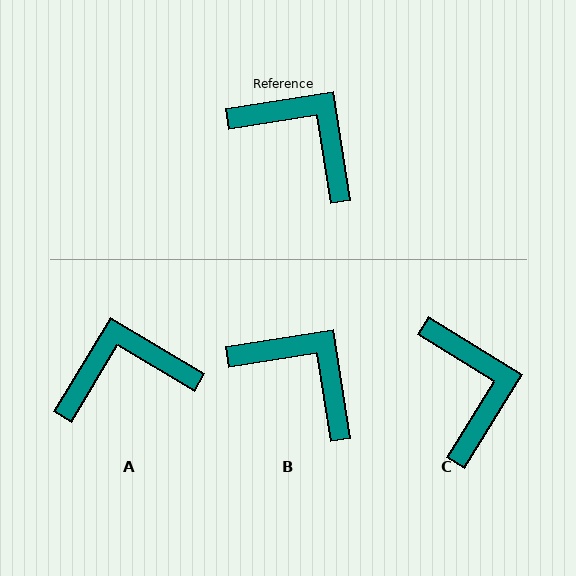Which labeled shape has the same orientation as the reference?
B.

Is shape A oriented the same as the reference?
No, it is off by about 50 degrees.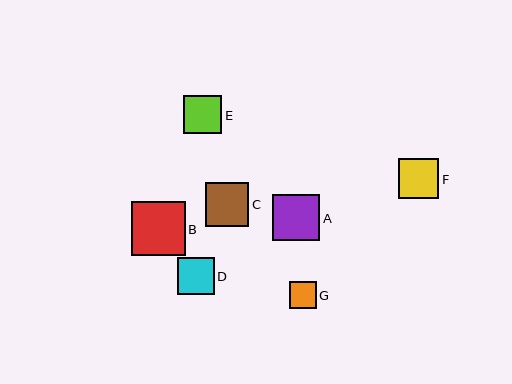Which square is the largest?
Square B is the largest with a size of approximately 54 pixels.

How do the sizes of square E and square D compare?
Square E and square D are approximately the same size.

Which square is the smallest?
Square G is the smallest with a size of approximately 27 pixels.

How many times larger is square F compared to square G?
Square F is approximately 1.5 times the size of square G.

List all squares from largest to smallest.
From largest to smallest: B, A, C, F, E, D, G.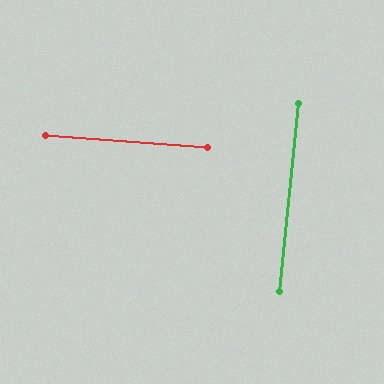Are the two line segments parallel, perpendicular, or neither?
Perpendicular — they meet at approximately 88°.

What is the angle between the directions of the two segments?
Approximately 88 degrees.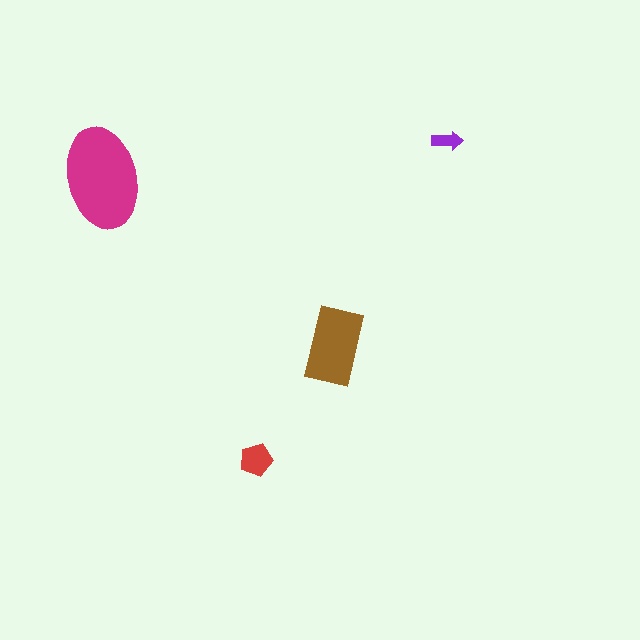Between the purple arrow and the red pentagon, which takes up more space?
The red pentagon.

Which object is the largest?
The magenta ellipse.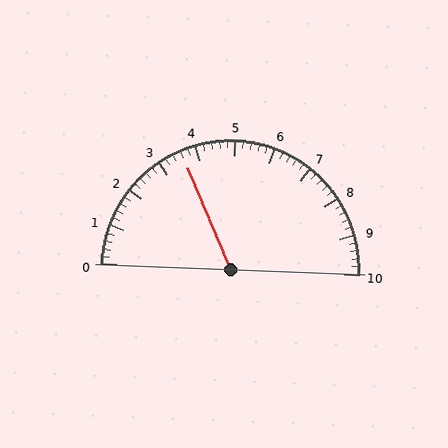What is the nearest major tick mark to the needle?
The nearest major tick mark is 4.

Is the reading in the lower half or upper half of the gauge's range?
The reading is in the lower half of the range (0 to 10).